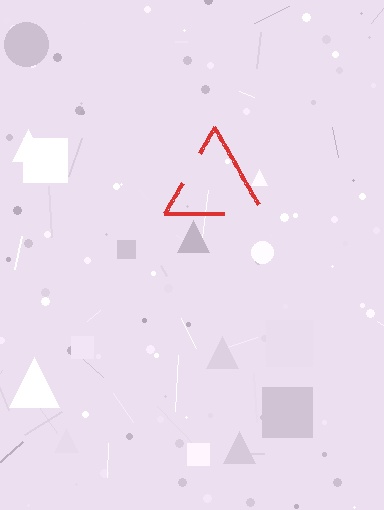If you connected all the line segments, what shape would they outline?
They would outline a triangle.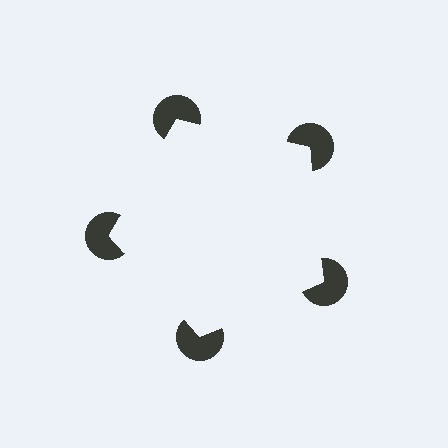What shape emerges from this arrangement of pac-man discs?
An illusory pentagon — its edges are inferred from the aligned wedge cuts in the pac-man discs, not physically drawn.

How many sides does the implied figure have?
5 sides.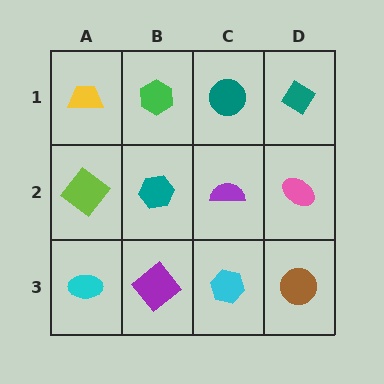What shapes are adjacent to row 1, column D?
A pink ellipse (row 2, column D), a teal circle (row 1, column C).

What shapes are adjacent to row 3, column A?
A lime diamond (row 2, column A), a purple diamond (row 3, column B).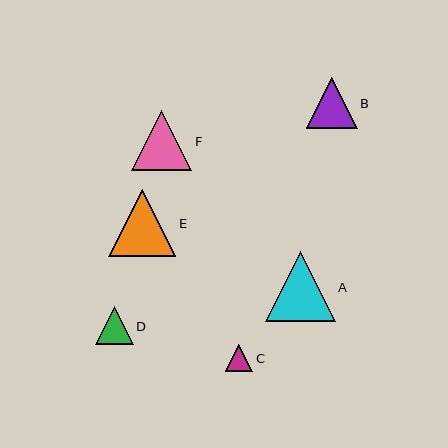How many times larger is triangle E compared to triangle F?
Triangle E is approximately 1.1 times the size of triangle F.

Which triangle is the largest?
Triangle A is the largest with a size of approximately 69 pixels.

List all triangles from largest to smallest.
From largest to smallest: A, E, F, B, D, C.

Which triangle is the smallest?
Triangle C is the smallest with a size of approximately 28 pixels.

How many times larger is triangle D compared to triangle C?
Triangle D is approximately 1.4 times the size of triangle C.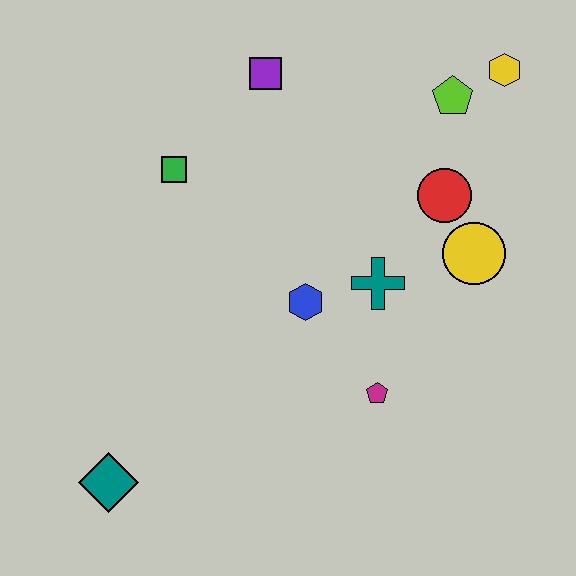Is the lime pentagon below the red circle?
No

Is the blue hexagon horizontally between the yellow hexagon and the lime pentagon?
No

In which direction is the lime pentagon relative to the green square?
The lime pentagon is to the right of the green square.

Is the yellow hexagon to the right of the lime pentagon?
Yes